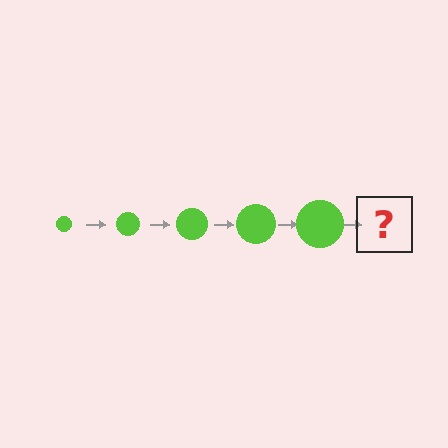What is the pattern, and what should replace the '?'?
The pattern is that the circle gets progressively larger each step. The '?' should be a lime circle, larger than the previous one.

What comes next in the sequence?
The next element should be a lime circle, larger than the previous one.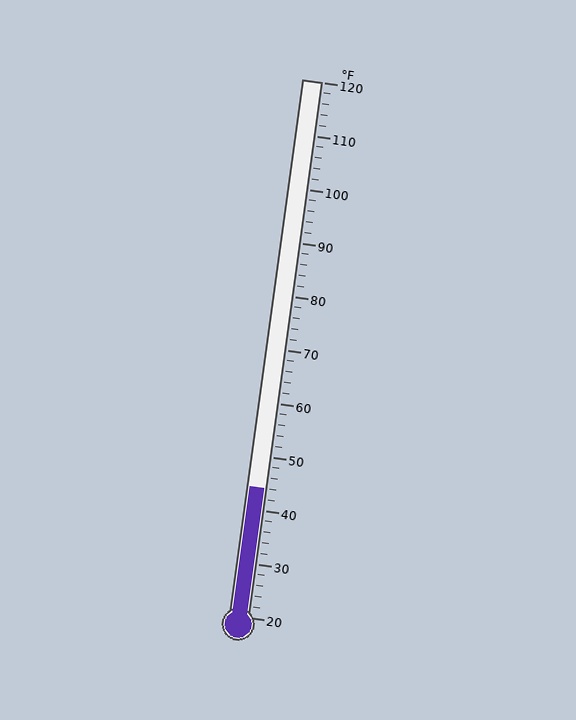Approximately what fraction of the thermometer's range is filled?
The thermometer is filled to approximately 25% of its range.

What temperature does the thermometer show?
The thermometer shows approximately 44°F.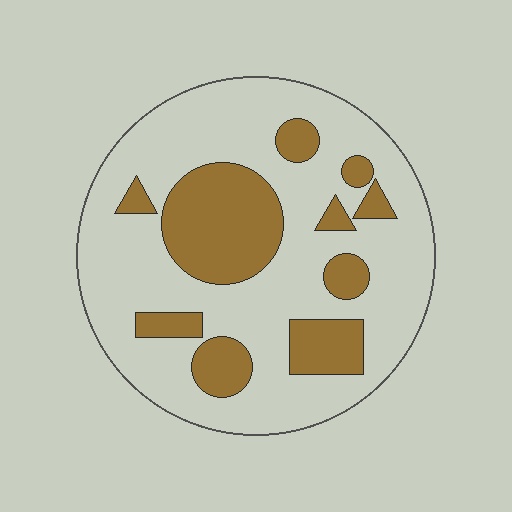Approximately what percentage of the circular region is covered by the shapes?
Approximately 25%.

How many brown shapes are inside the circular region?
10.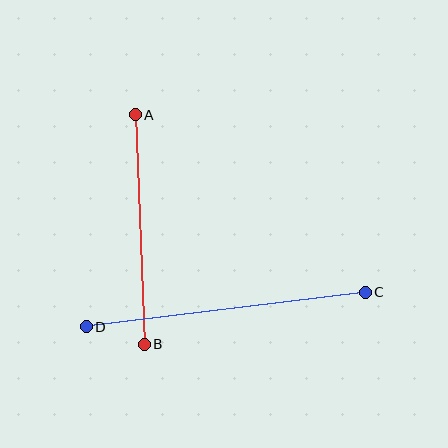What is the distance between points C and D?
The distance is approximately 281 pixels.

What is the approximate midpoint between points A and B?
The midpoint is at approximately (140, 230) pixels.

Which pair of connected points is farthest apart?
Points C and D are farthest apart.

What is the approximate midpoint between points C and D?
The midpoint is at approximately (226, 310) pixels.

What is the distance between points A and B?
The distance is approximately 230 pixels.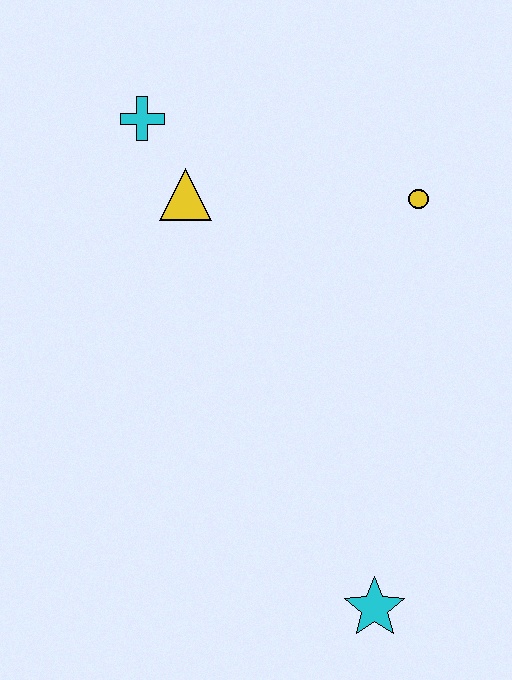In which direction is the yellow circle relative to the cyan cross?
The yellow circle is to the right of the cyan cross.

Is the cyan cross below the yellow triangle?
No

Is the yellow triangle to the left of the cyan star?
Yes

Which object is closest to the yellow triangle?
The cyan cross is closest to the yellow triangle.